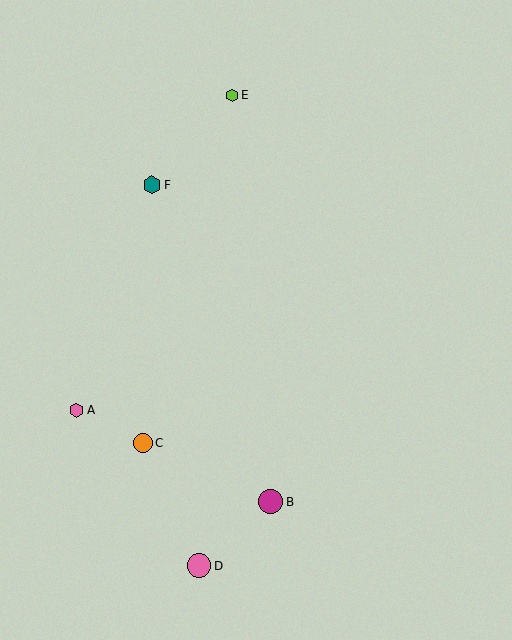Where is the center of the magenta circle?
The center of the magenta circle is at (271, 502).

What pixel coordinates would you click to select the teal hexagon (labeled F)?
Click at (152, 185) to select the teal hexagon F.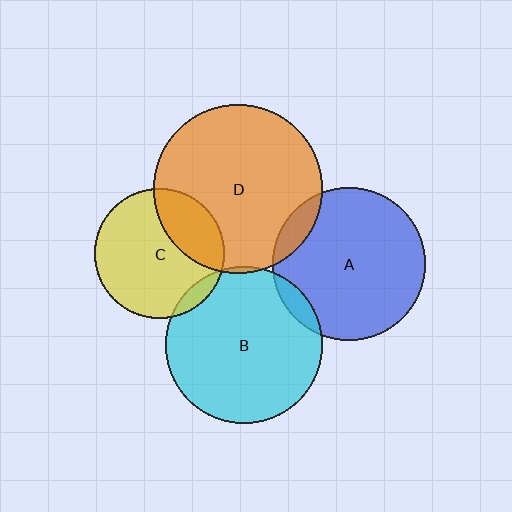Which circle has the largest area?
Circle D (orange).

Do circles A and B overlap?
Yes.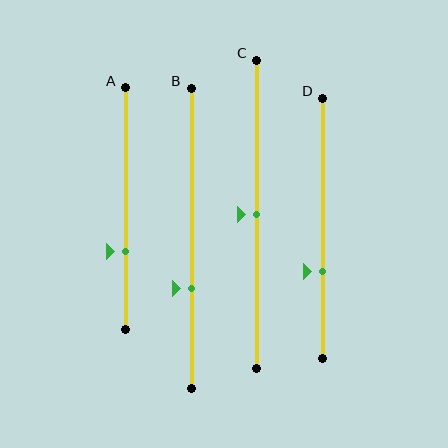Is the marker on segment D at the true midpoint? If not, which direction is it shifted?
No, the marker on segment D is shifted downward by about 17% of the segment length.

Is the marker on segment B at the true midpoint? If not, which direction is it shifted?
No, the marker on segment B is shifted downward by about 17% of the segment length.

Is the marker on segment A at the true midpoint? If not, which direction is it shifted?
No, the marker on segment A is shifted downward by about 18% of the segment length.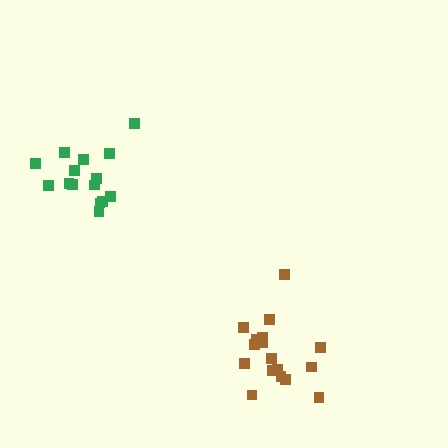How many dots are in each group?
Group 1: 15 dots, Group 2: 17 dots (32 total).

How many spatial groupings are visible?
There are 2 spatial groupings.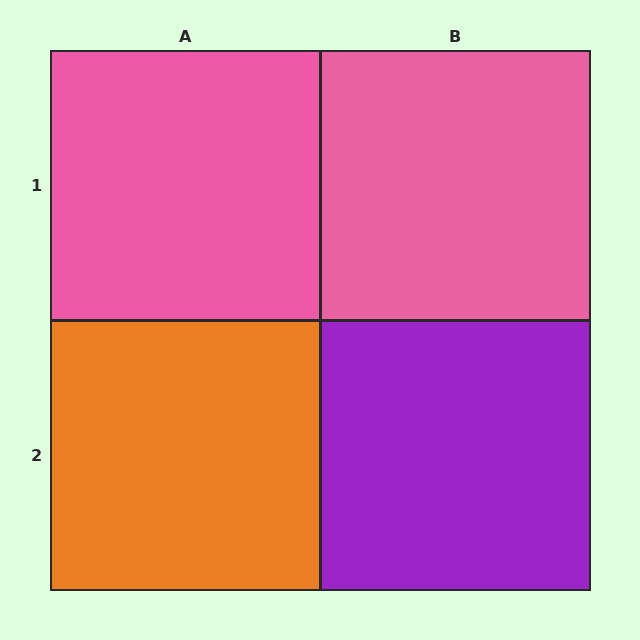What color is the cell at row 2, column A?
Orange.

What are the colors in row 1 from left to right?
Pink, pink.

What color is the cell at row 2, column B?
Purple.